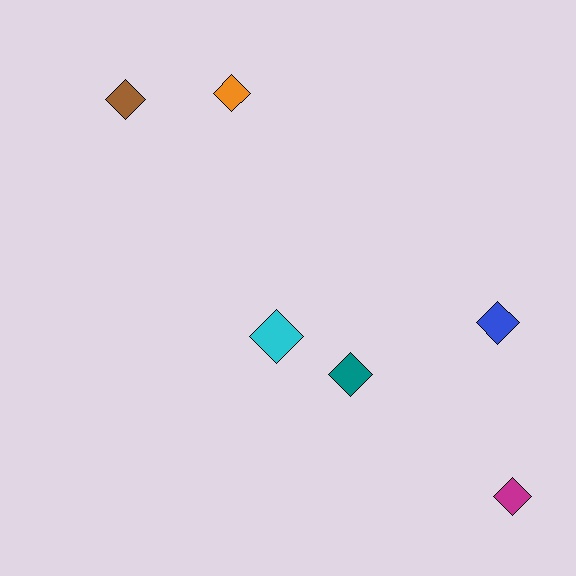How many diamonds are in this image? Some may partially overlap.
There are 6 diamonds.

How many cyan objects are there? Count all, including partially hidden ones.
There is 1 cyan object.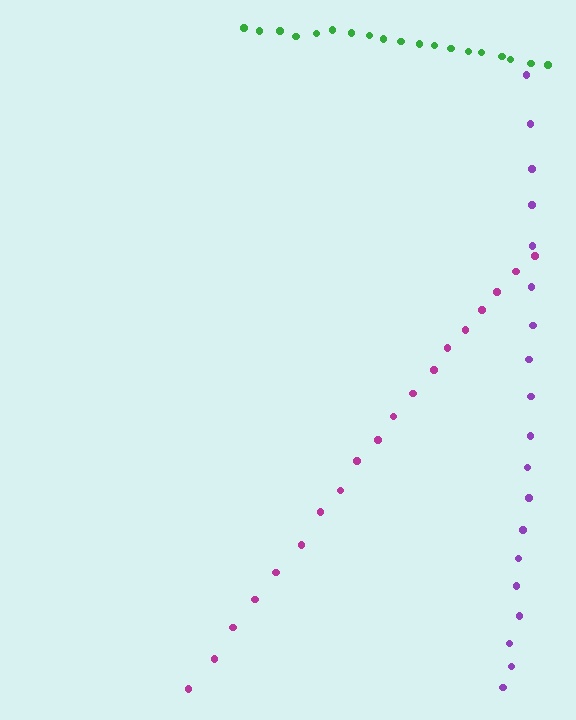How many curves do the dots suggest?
There are 3 distinct paths.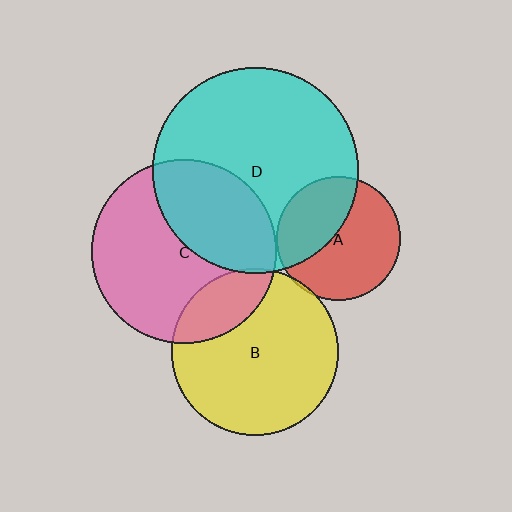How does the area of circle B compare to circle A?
Approximately 1.8 times.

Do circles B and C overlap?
Yes.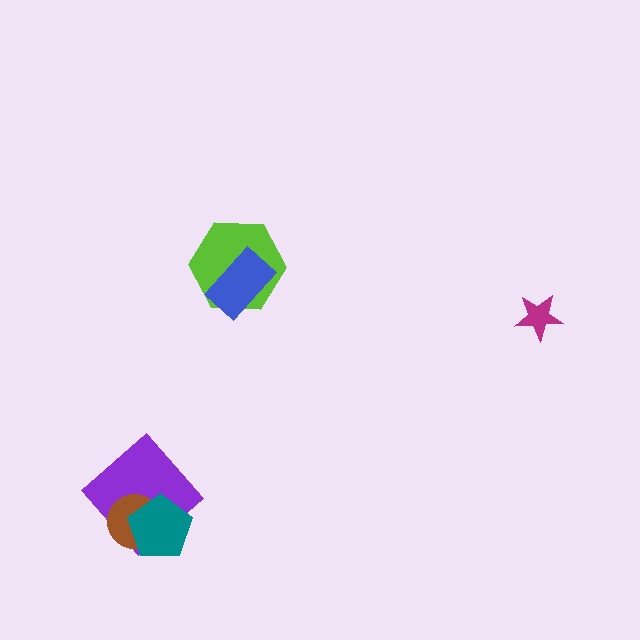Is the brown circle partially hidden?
Yes, it is partially covered by another shape.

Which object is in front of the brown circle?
The teal pentagon is in front of the brown circle.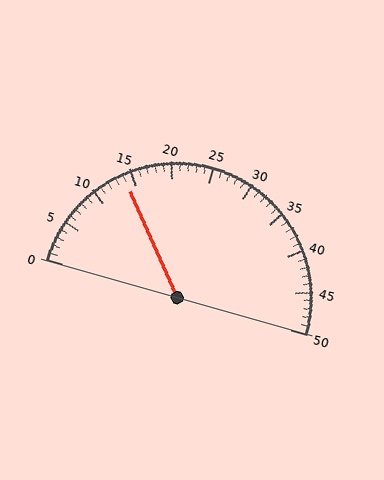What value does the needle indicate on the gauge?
The needle indicates approximately 14.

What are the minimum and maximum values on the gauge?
The gauge ranges from 0 to 50.